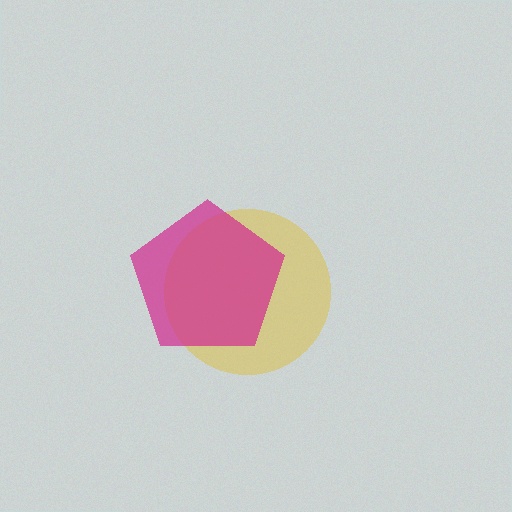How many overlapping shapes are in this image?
There are 2 overlapping shapes in the image.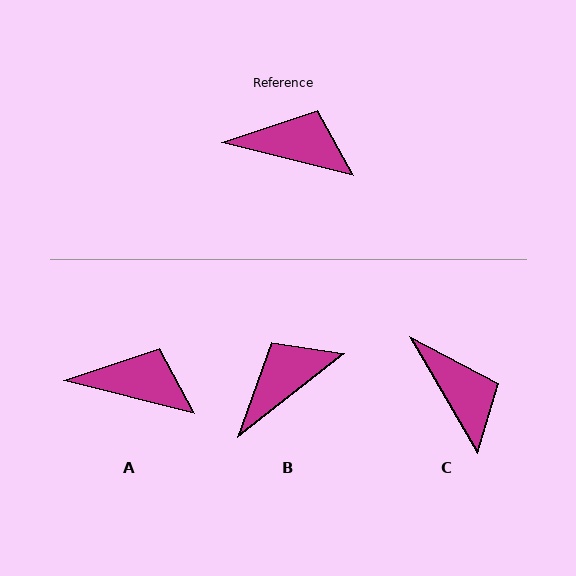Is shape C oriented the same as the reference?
No, it is off by about 46 degrees.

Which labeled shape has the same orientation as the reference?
A.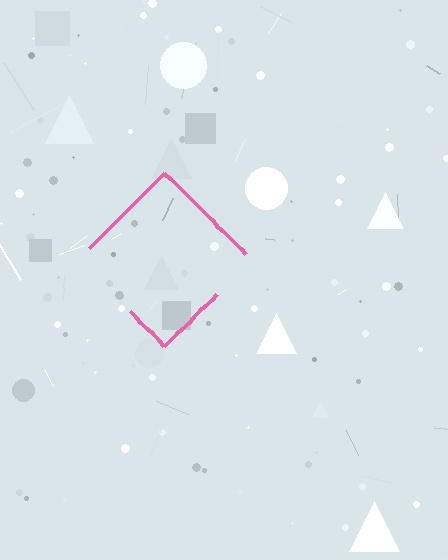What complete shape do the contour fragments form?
The contour fragments form a diamond.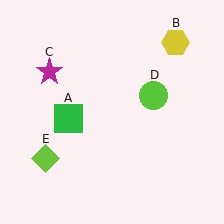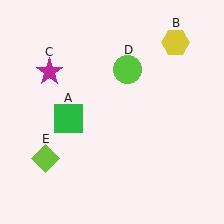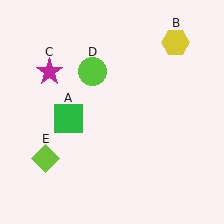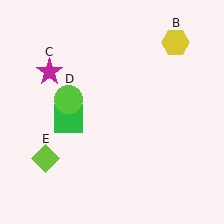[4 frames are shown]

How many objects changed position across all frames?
1 object changed position: lime circle (object D).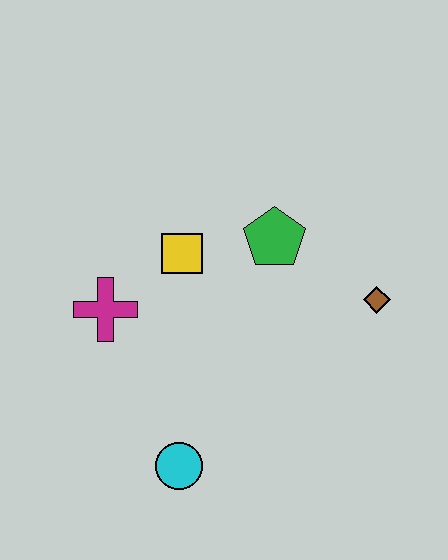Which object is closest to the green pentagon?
The yellow square is closest to the green pentagon.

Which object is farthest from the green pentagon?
The cyan circle is farthest from the green pentagon.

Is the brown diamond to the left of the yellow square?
No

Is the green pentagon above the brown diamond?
Yes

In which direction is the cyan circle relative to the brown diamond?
The cyan circle is to the left of the brown diamond.